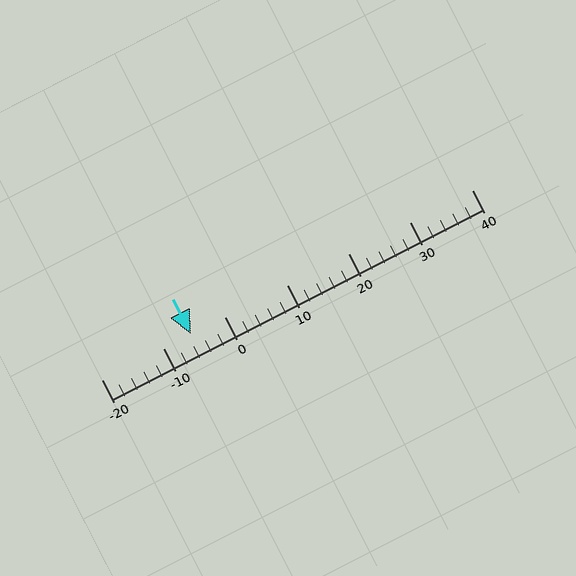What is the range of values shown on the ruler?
The ruler shows values from -20 to 40.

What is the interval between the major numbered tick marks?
The major tick marks are spaced 10 units apart.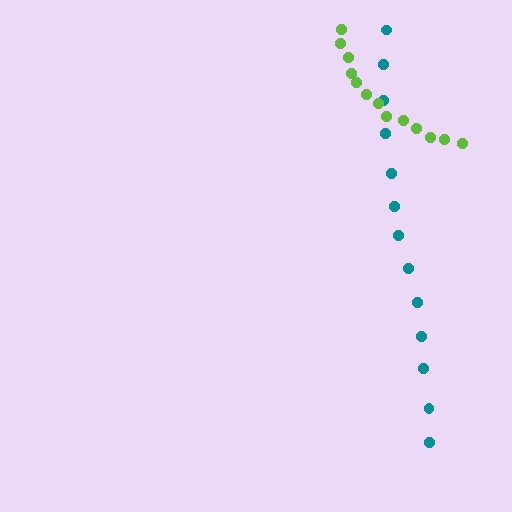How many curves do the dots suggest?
There are 2 distinct paths.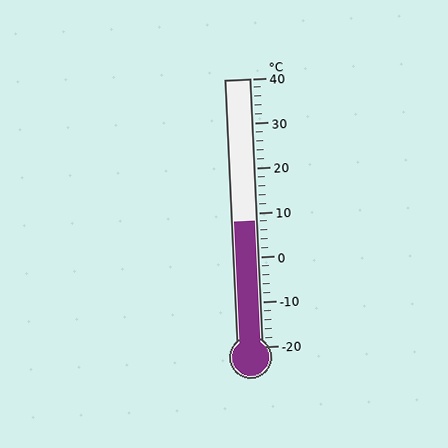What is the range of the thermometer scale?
The thermometer scale ranges from -20°C to 40°C.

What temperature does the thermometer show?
The thermometer shows approximately 8°C.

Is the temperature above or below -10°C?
The temperature is above -10°C.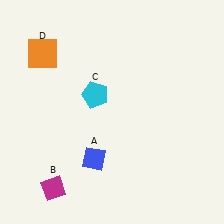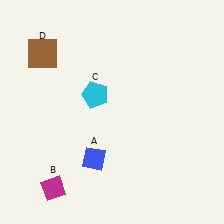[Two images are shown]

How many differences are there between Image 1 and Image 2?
There is 1 difference between the two images.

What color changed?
The square (D) changed from orange in Image 1 to brown in Image 2.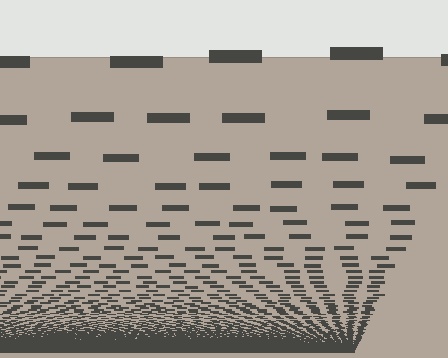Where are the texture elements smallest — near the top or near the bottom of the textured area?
Near the bottom.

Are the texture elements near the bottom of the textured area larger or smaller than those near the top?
Smaller. The gradient is inverted — elements near the bottom are smaller and denser.